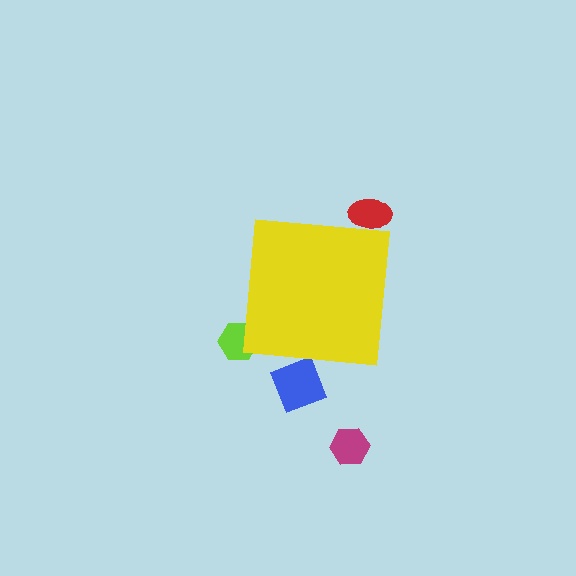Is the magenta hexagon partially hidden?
No, the magenta hexagon is fully visible.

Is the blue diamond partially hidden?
Yes, the blue diamond is partially hidden behind the yellow square.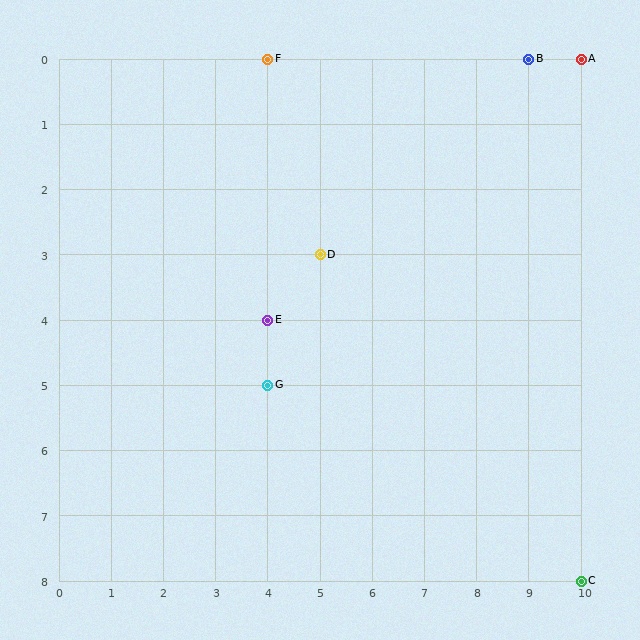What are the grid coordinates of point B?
Point B is at grid coordinates (9, 0).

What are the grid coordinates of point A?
Point A is at grid coordinates (10, 0).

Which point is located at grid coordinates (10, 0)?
Point A is at (10, 0).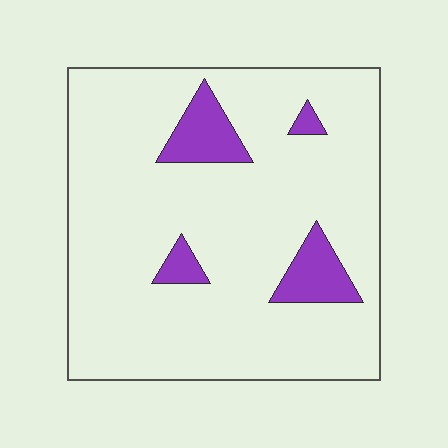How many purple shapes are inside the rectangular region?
4.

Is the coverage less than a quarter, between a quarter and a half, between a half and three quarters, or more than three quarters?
Less than a quarter.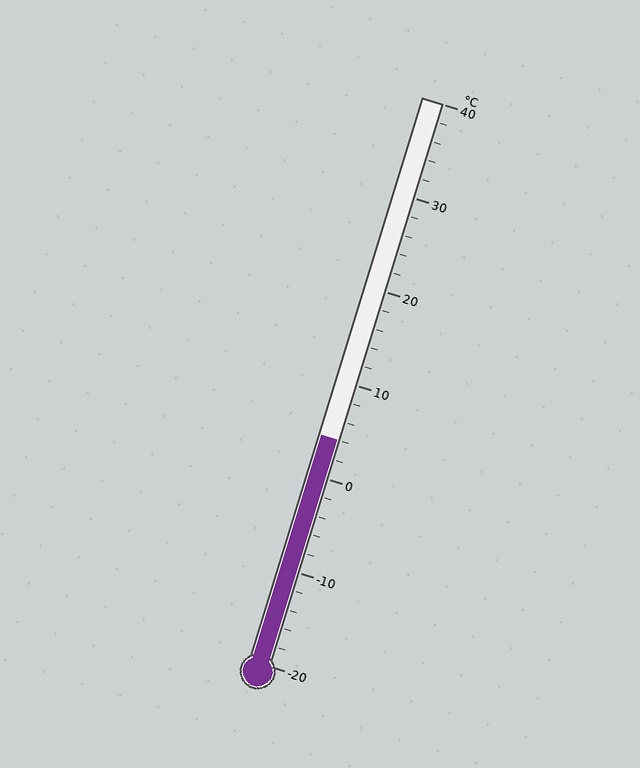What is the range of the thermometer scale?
The thermometer scale ranges from -20°C to 40°C.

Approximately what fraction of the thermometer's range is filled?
The thermometer is filled to approximately 40% of its range.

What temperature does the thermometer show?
The thermometer shows approximately 4°C.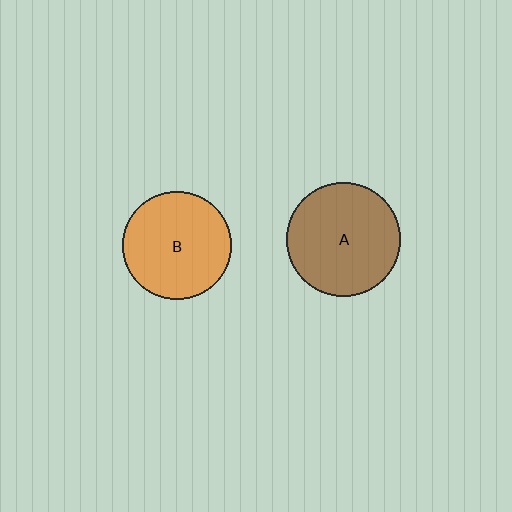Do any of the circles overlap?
No, none of the circles overlap.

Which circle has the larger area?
Circle A (brown).